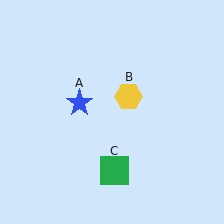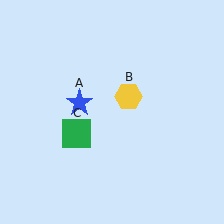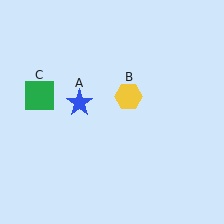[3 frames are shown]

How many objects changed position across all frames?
1 object changed position: green square (object C).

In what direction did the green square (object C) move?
The green square (object C) moved up and to the left.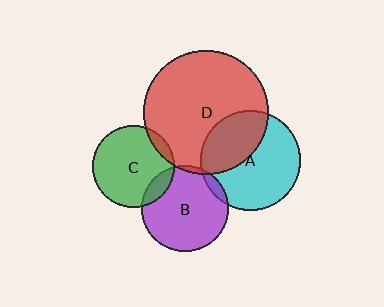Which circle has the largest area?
Circle D (red).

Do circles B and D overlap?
Yes.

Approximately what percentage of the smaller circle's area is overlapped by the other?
Approximately 5%.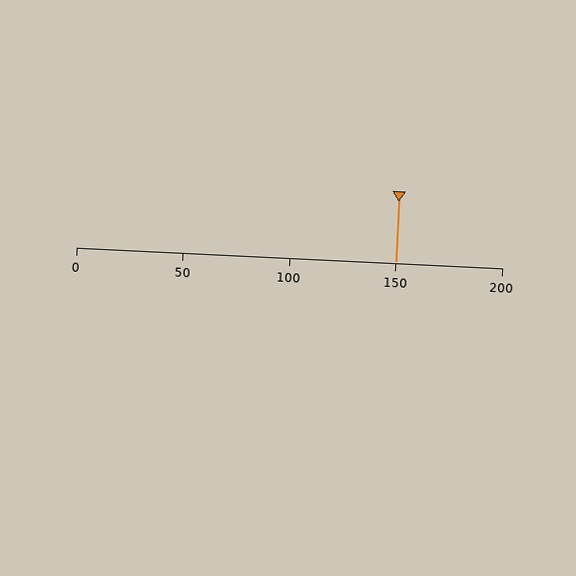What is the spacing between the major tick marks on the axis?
The major ticks are spaced 50 apart.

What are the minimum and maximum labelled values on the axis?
The axis runs from 0 to 200.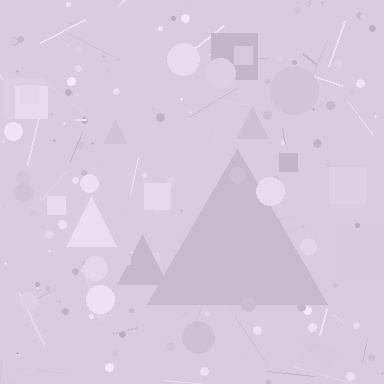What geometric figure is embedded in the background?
A triangle is embedded in the background.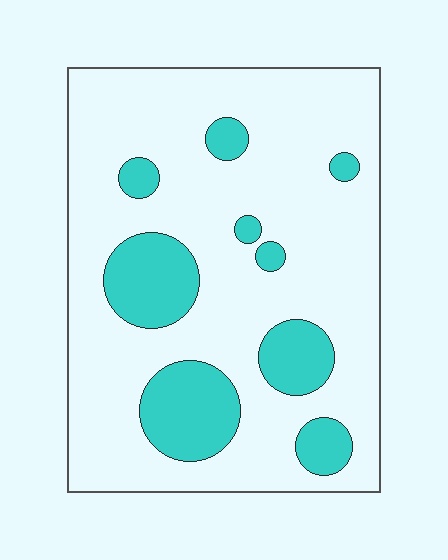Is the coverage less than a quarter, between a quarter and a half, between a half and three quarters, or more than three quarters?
Less than a quarter.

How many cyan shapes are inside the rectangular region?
9.